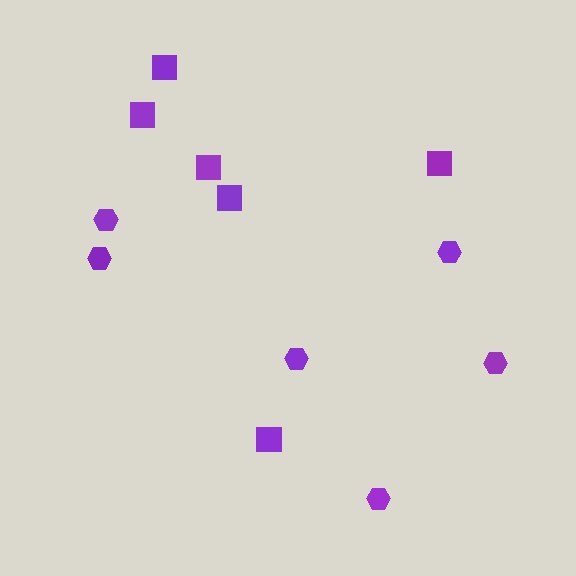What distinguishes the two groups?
There are 2 groups: one group of hexagons (6) and one group of squares (6).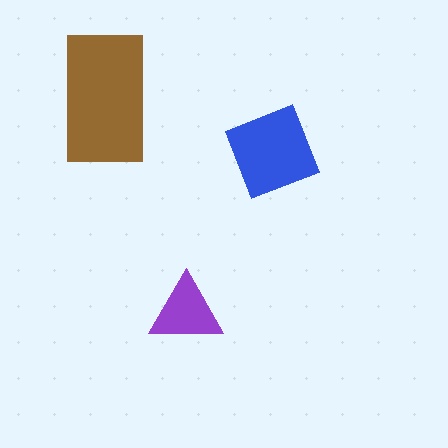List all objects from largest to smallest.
The brown rectangle, the blue diamond, the purple triangle.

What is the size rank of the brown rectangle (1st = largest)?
1st.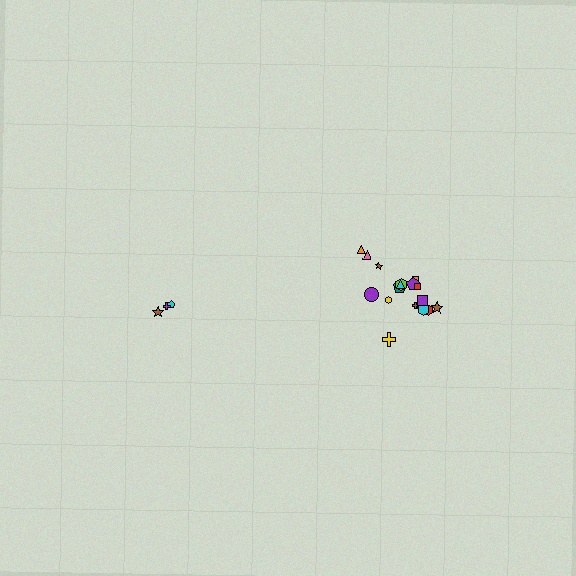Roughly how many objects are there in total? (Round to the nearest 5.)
Roughly 20 objects in total.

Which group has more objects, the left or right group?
The right group.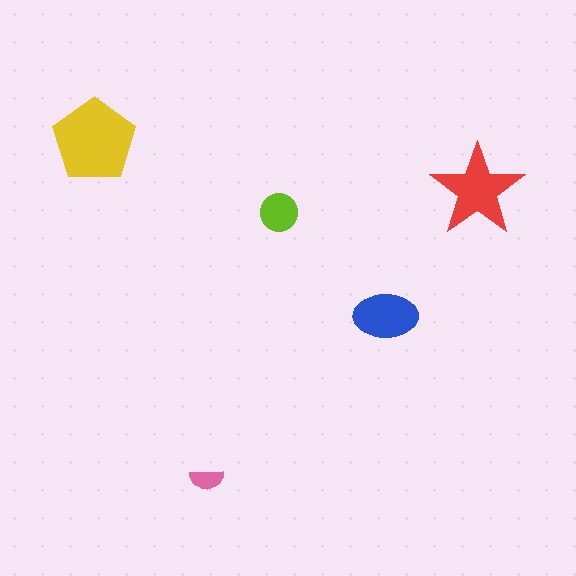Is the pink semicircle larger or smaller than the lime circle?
Smaller.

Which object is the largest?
The yellow pentagon.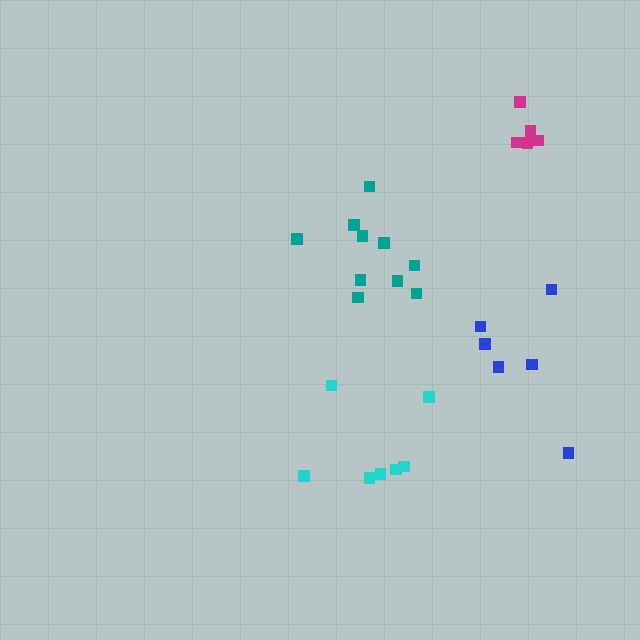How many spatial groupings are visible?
There are 4 spatial groupings.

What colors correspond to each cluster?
The clusters are colored: teal, magenta, cyan, blue.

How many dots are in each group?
Group 1: 10 dots, Group 2: 5 dots, Group 3: 7 dots, Group 4: 6 dots (28 total).